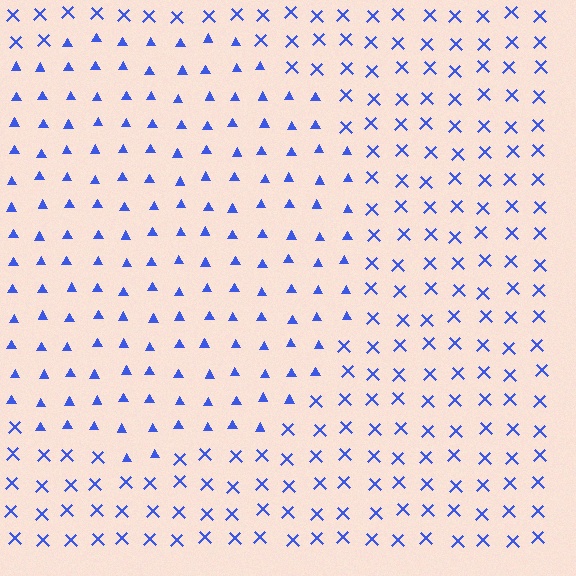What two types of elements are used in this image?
The image uses triangles inside the circle region and X marks outside it.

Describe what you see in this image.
The image is filled with small blue elements arranged in a uniform grid. A circle-shaped region contains triangles, while the surrounding area contains X marks. The boundary is defined purely by the change in element shape.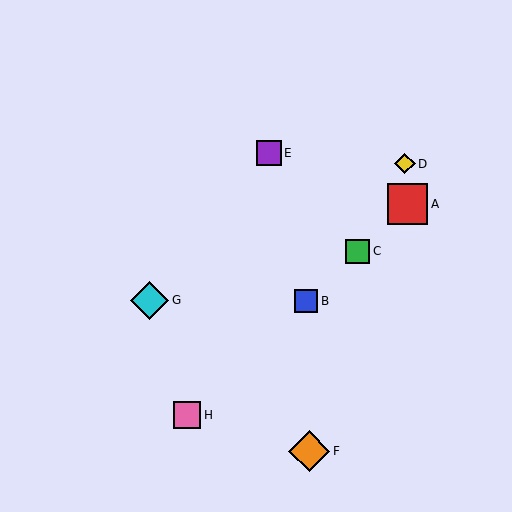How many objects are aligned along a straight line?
4 objects (A, B, C, H) are aligned along a straight line.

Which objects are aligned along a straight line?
Objects A, B, C, H are aligned along a straight line.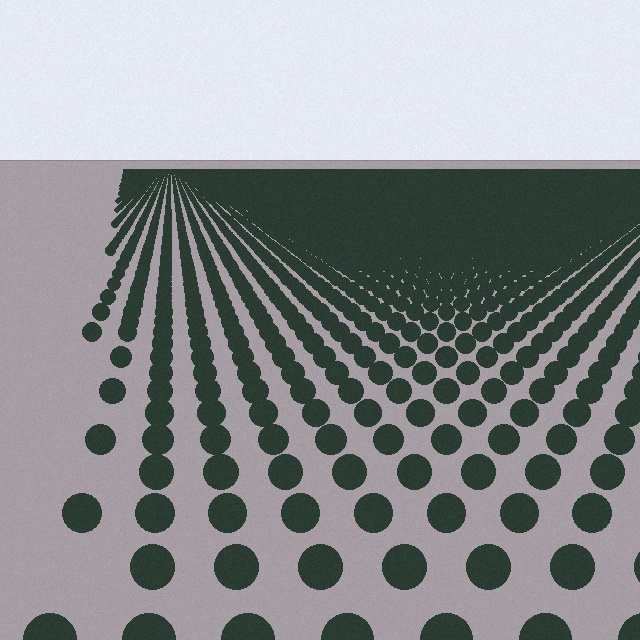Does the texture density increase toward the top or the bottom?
Density increases toward the top.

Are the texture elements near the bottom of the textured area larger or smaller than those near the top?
Larger. Near the bottom, elements are closer to the viewer and appear at a bigger on-screen size.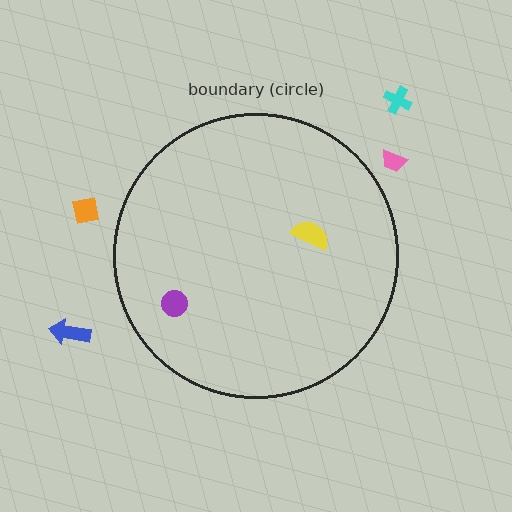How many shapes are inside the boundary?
2 inside, 4 outside.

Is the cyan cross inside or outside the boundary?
Outside.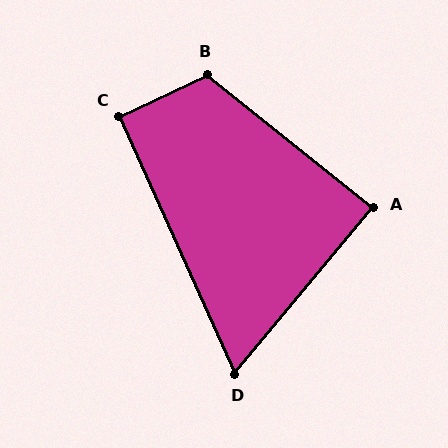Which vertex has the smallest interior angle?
D, at approximately 64 degrees.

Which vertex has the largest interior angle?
B, at approximately 116 degrees.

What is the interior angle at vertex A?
Approximately 89 degrees (approximately right).